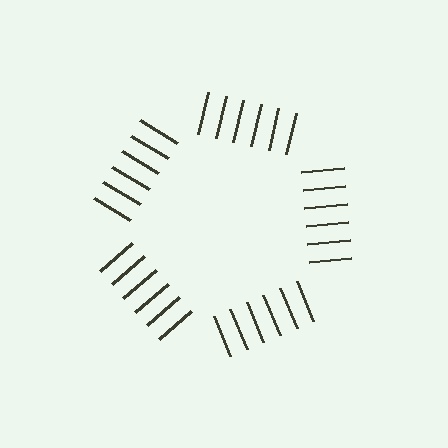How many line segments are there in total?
30 — 6 along each of the 5 edges.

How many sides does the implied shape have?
5 sides — the line-ends trace a pentagon.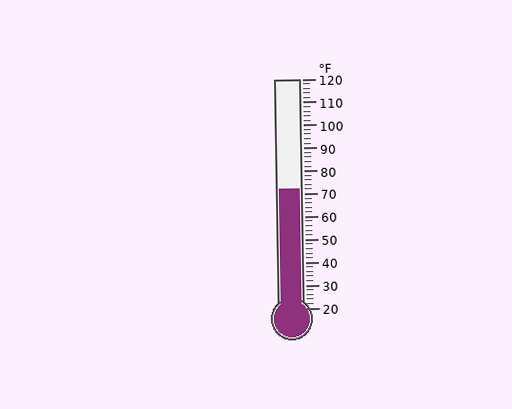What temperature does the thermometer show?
The thermometer shows approximately 72°F.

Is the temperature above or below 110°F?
The temperature is below 110°F.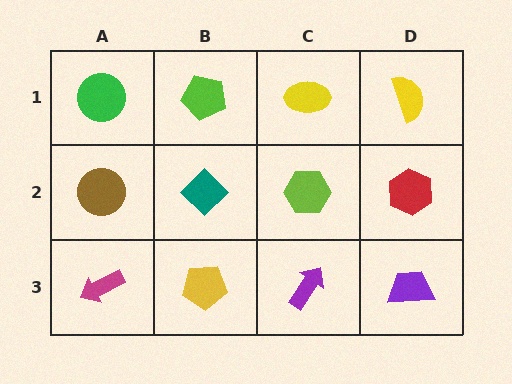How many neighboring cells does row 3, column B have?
3.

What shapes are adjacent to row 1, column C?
A lime hexagon (row 2, column C), a lime pentagon (row 1, column B), a yellow semicircle (row 1, column D).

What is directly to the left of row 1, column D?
A yellow ellipse.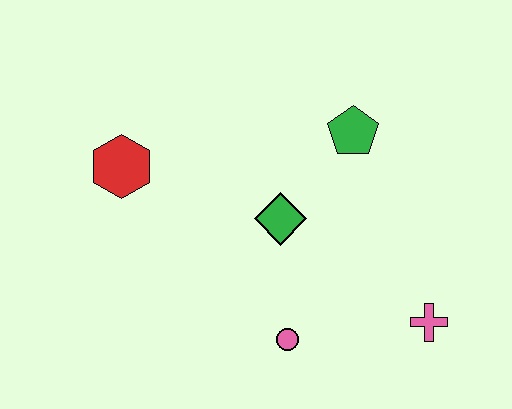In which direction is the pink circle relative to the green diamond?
The pink circle is below the green diamond.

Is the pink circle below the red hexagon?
Yes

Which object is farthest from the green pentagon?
The red hexagon is farthest from the green pentagon.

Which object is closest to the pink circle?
The green diamond is closest to the pink circle.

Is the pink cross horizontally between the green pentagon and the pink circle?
No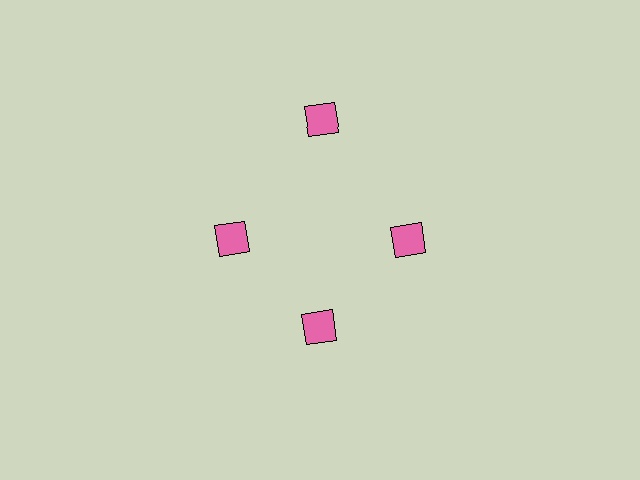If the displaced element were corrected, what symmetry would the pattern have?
It would have 4-fold rotational symmetry — the pattern would map onto itself every 90 degrees.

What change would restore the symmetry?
The symmetry would be restored by moving it inward, back onto the ring so that all 4 diamonds sit at equal angles and equal distance from the center.